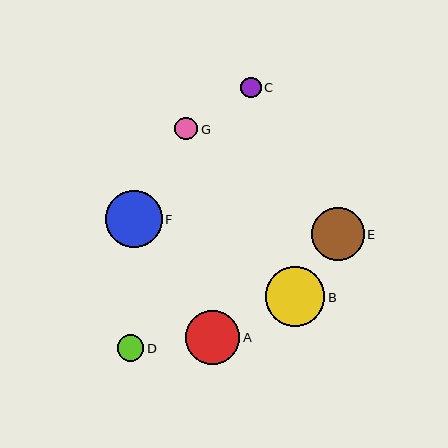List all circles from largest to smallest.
From largest to smallest: B, F, A, E, D, G, C.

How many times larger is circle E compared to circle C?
Circle E is approximately 2.6 times the size of circle C.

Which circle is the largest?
Circle B is the largest with a size of approximately 60 pixels.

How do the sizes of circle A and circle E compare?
Circle A and circle E are approximately the same size.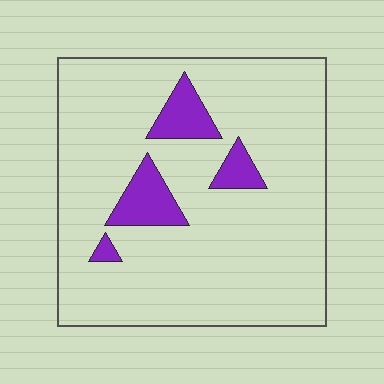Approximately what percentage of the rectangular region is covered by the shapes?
Approximately 10%.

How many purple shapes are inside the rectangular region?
4.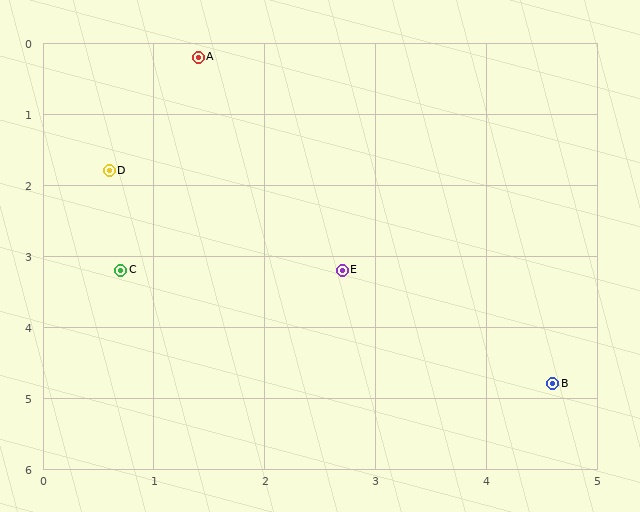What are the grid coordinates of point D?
Point D is at approximately (0.6, 1.8).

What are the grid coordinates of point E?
Point E is at approximately (2.7, 3.2).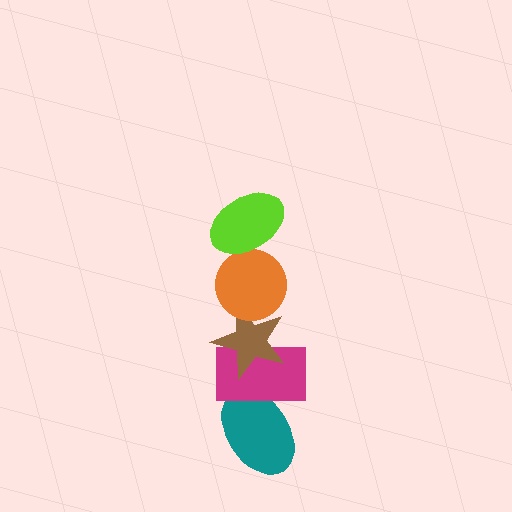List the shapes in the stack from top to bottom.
From top to bottom: the lime ellipse, the orange circle, the brown star, the magenta rectangle, the teal ellipse.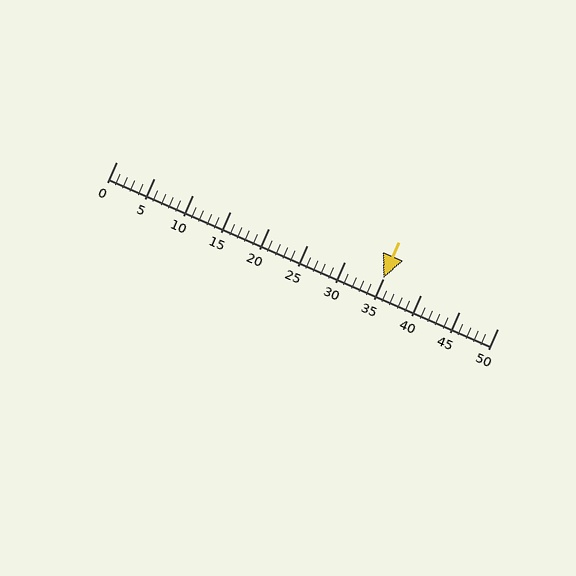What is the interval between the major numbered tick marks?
The major tick marks are spaced 5 units apart.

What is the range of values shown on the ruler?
The ruler shows values from 0 to 50.